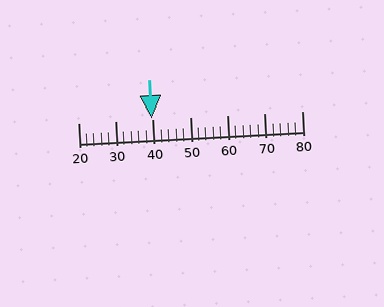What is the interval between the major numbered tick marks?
The major tick marks are spaced 10 units apart.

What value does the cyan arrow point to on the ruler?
The cyan arrow points to approximately 40.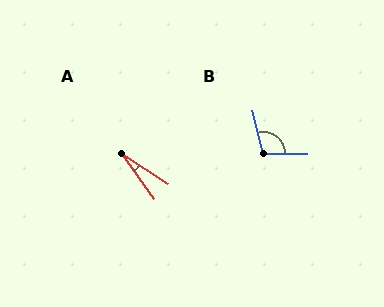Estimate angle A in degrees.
Approximately 22 degrees.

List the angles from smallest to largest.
A (22°), B (103°).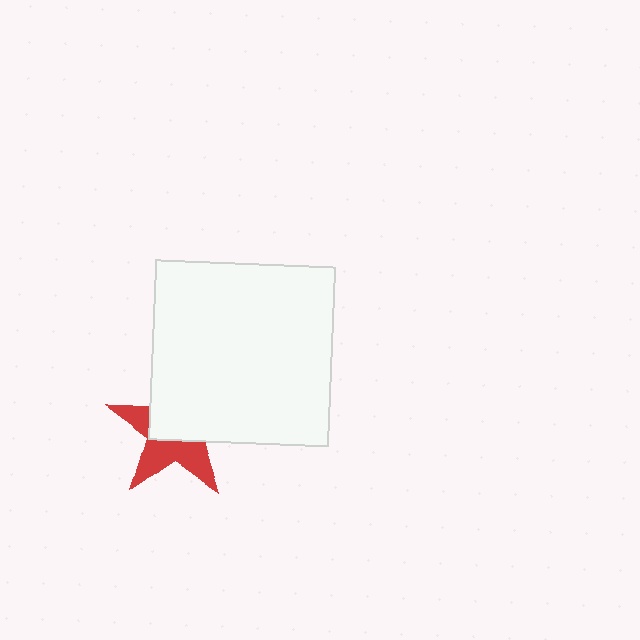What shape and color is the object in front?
The object in front is a white square.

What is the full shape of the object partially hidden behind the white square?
The partially hidden object is a red star.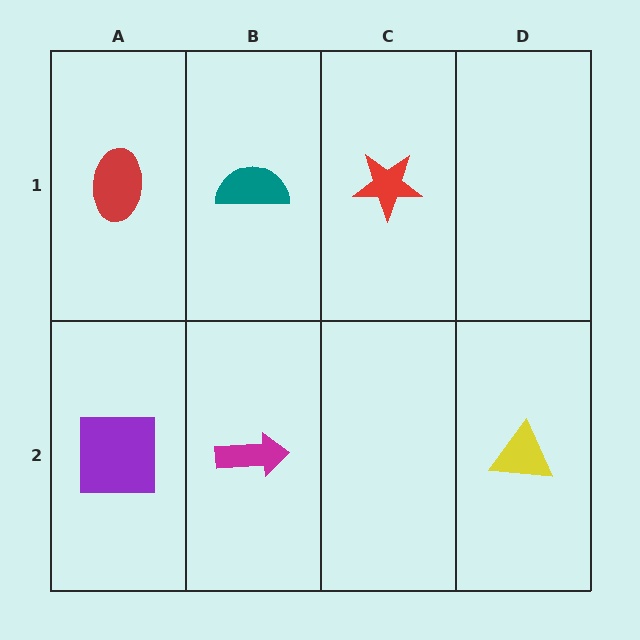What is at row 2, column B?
A magenta arrow.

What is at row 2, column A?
A purple square.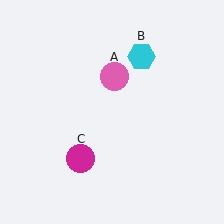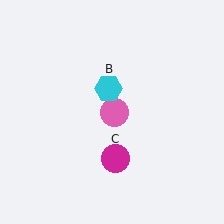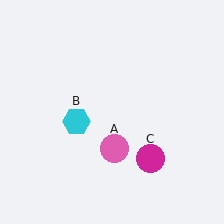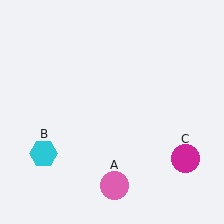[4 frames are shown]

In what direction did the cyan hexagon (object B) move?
The cyan hexagon (object B) moved down and to the left.